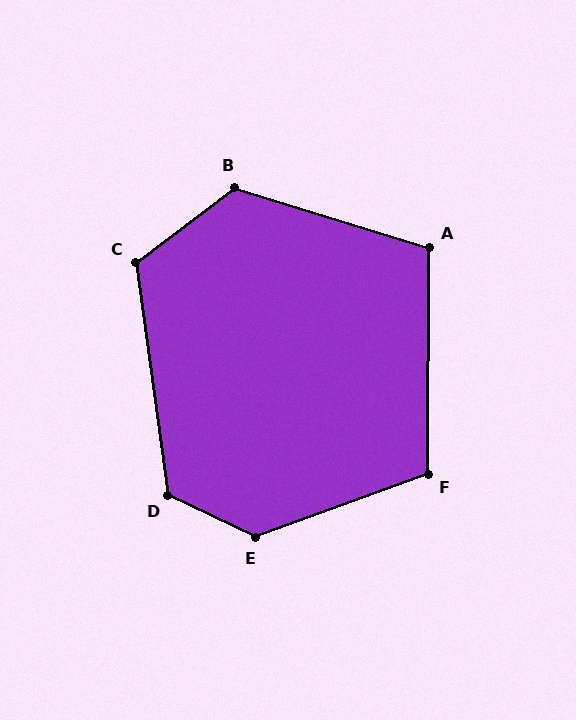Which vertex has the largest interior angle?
E, at approximately 134 degrees.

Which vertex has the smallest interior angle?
A, at approximately 107 degrees.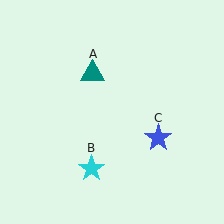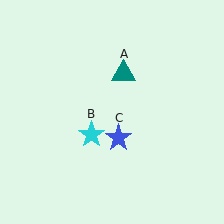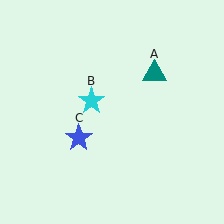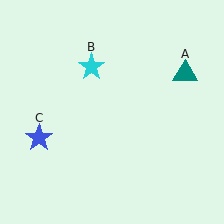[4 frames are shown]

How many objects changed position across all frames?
3 objects changed position: teal triangle (object A), cyan star (object B), blue star (object C).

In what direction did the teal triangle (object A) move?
The teal triangle (object A) moved right.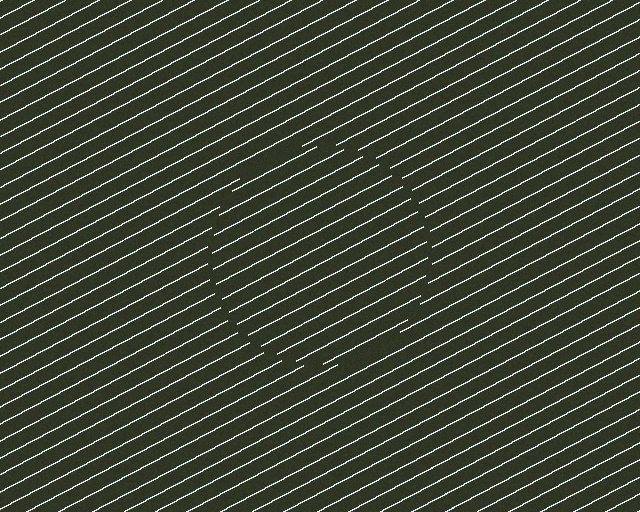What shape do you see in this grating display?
An illusory circle. The interior of the shape contains the same grating, shifted by half a period — the contour is defined by the phase discontinuity where line-ends from the inner and outer gratings abut.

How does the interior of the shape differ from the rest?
The interior of the shape contains the same grating, shifted by half a period — the contour is defined by the phase discontinuity where line-ends from the inner and outer gratings abut.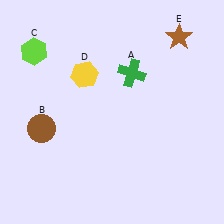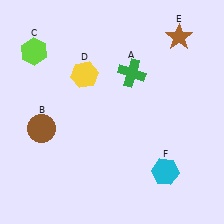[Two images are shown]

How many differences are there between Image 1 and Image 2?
There is 1 difference between the two images.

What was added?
A cyan hexagon (F) was added in Image 2.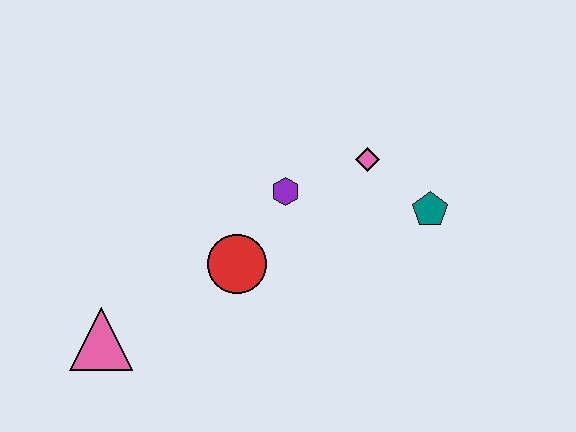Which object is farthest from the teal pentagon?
The pink triangle is farthest from the teal pentagon.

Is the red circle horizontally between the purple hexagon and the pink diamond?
No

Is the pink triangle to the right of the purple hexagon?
No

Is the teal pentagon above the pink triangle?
Yes